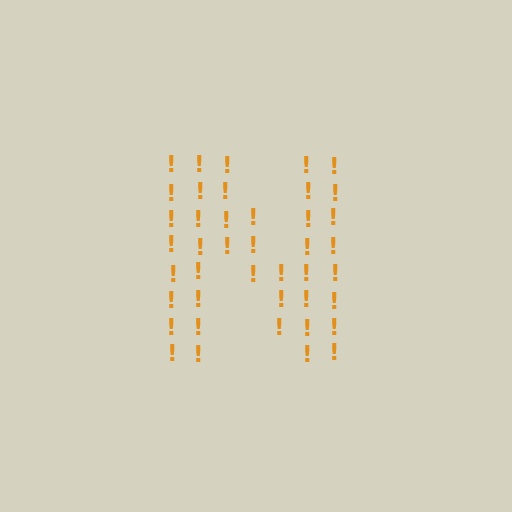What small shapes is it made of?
It is made of small exclamation marks.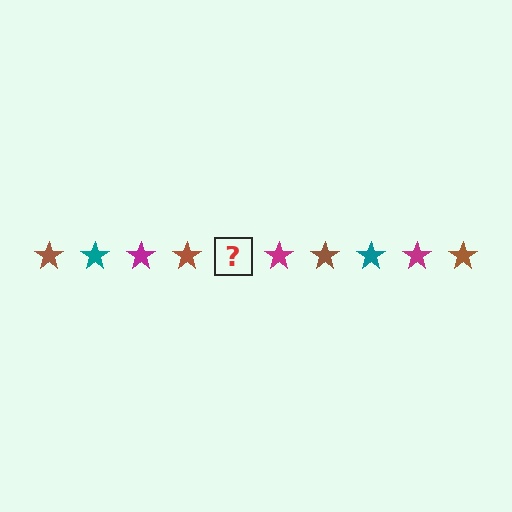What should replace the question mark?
The question mark should be replaced with a teal star.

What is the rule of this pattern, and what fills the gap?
The rule is that the pattern cycles through brown, teal, magenta stars. The gap should be filled with a teal star.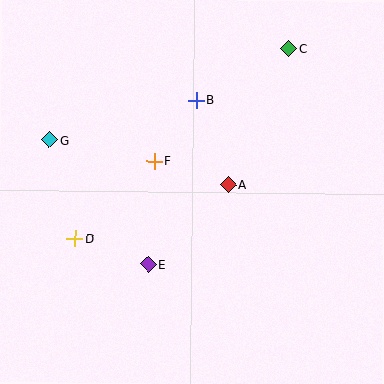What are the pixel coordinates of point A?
Point A is at (228, 185).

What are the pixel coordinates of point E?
Point E is at (149, 264).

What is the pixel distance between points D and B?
The distance between D and B is 183 pixels.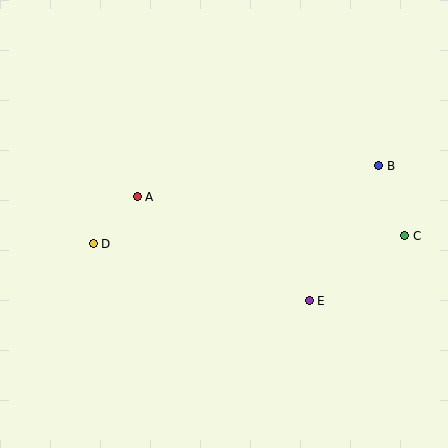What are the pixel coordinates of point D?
Point D is at (93, 244).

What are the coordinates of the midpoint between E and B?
The midpoint between E and B is at (344, 233).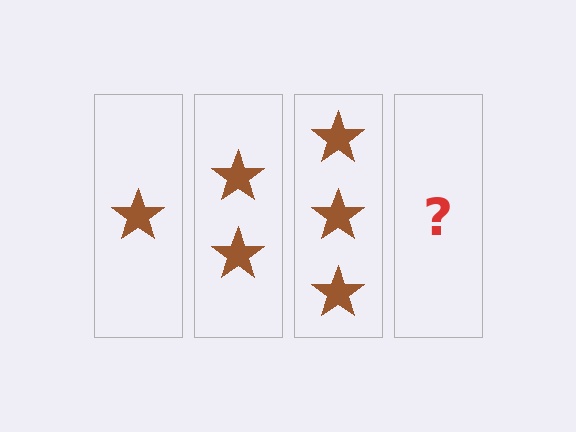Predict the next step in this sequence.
The next step is 4 stars.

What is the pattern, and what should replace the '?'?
The pattern is that each step adds one more star. The '?' should be 4 stars.